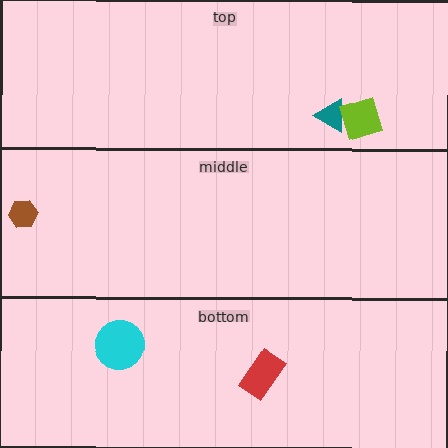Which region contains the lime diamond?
The top region.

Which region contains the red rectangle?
The bottom region.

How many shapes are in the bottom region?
2.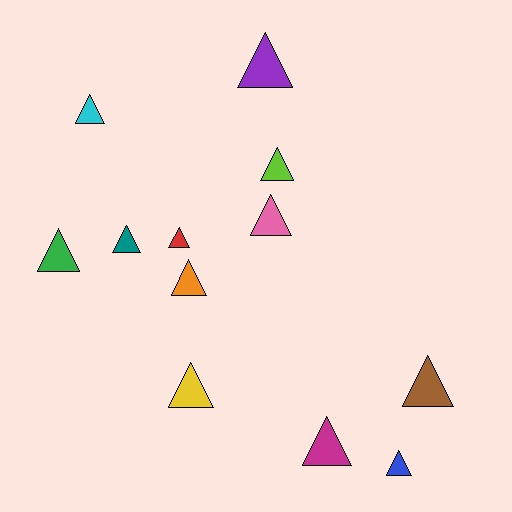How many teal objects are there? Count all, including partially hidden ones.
There is 1 teal object.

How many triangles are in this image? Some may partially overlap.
There are 12 triangles.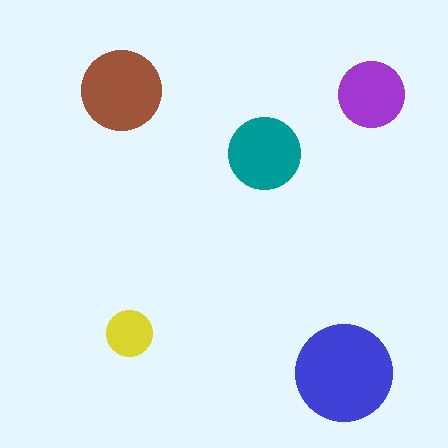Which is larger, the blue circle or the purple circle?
The blue one.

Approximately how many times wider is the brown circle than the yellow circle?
About 2 times wider.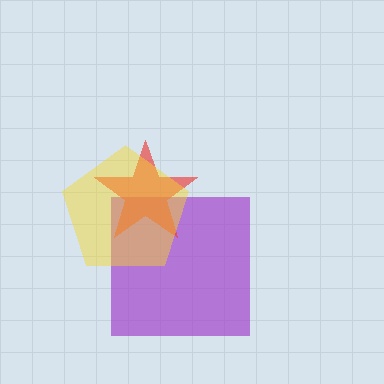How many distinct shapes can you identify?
There are 3 distinct shapes: a purple square, a red star, a yellow pentagon.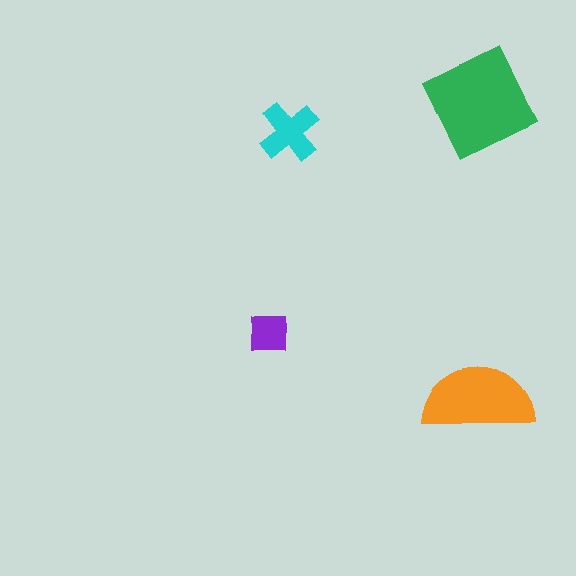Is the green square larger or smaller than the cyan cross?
Larger.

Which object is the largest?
The green square.